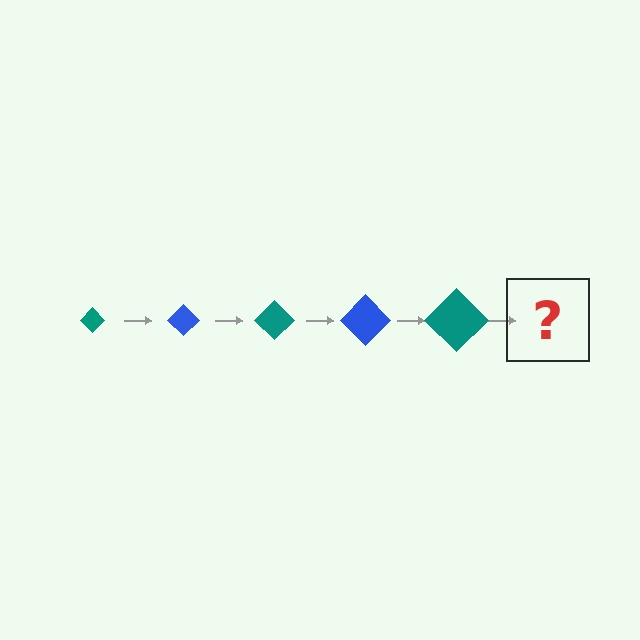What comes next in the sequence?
The next element should be a blue diamond, larger than the previous one.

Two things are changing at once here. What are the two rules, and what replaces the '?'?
The two rules are that the diamond grows larger each step and the color cycles through teal and blue. The '?' should be a blue diamond, larger than the previous one.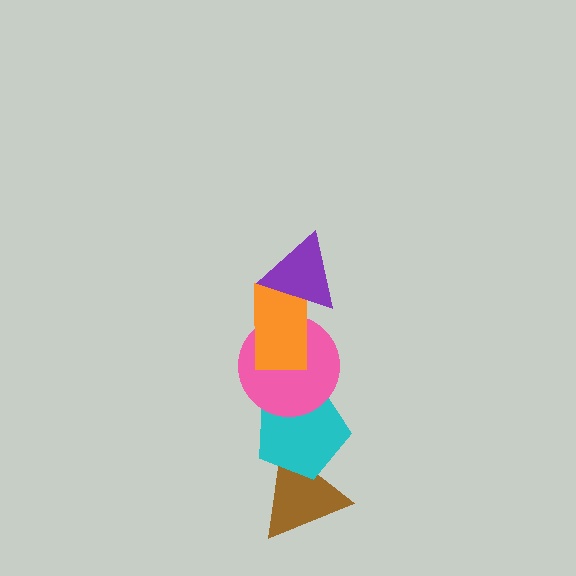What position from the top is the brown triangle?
The brown triangle is 5th from the top.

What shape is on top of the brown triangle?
The cyan pentagon is on top of the brown triangle.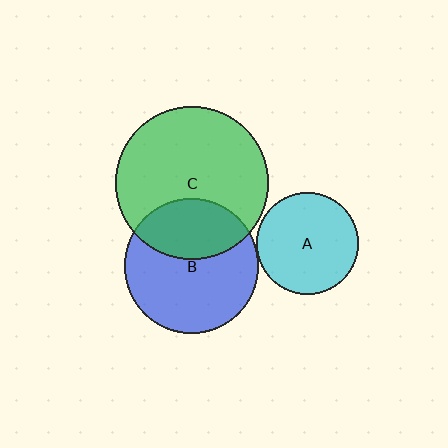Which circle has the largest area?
Circle C (green).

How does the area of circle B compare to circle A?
Approximately 1.7 times.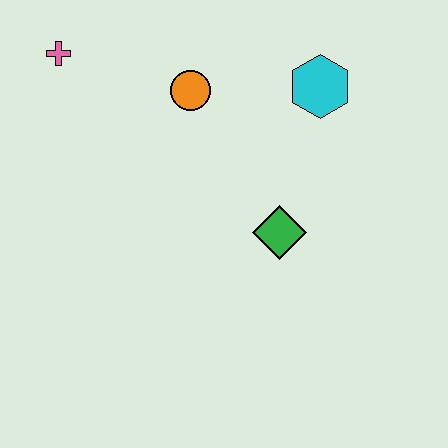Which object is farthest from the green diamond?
The pink cross is farthest from the green diamond.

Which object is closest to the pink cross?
The orange circle is closest to the pink cross.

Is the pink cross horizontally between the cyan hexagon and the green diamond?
No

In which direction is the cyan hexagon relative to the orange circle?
The cyan hexagon is to the right of the orange circle.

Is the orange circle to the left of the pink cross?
No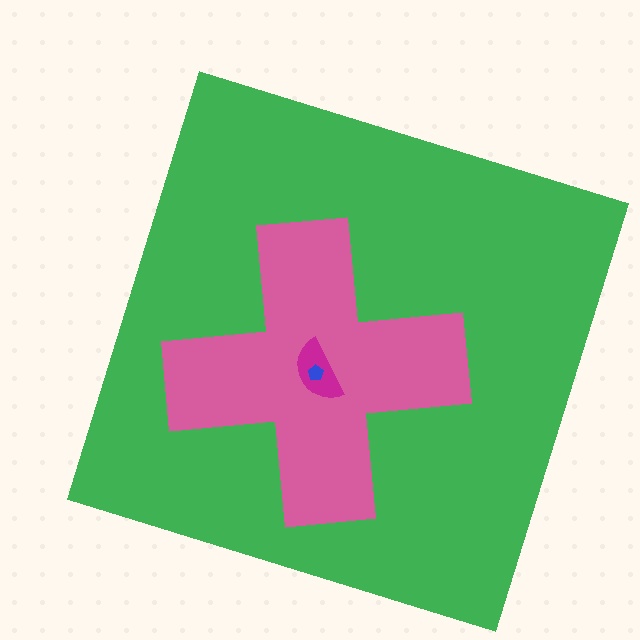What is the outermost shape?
The green square.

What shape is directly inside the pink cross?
The magenta semicircle.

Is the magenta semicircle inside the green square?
Yes.